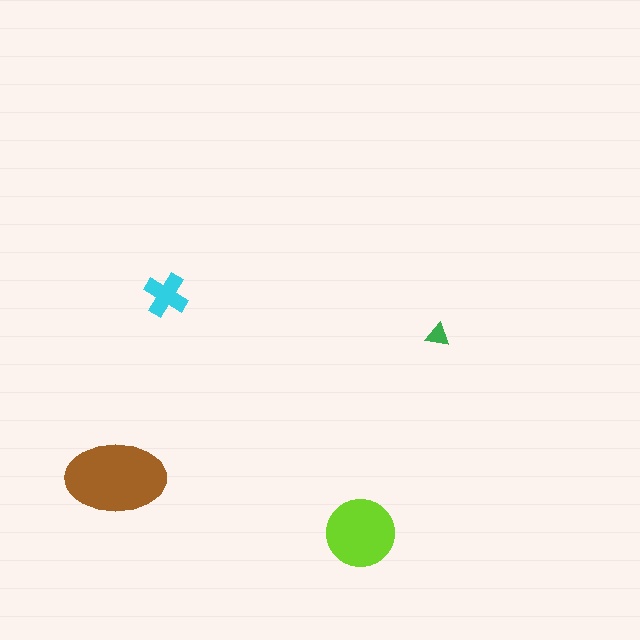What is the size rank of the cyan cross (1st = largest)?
3rd.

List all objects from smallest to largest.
The green triangle, the cyan cross, the lime circle, the brown ellipse.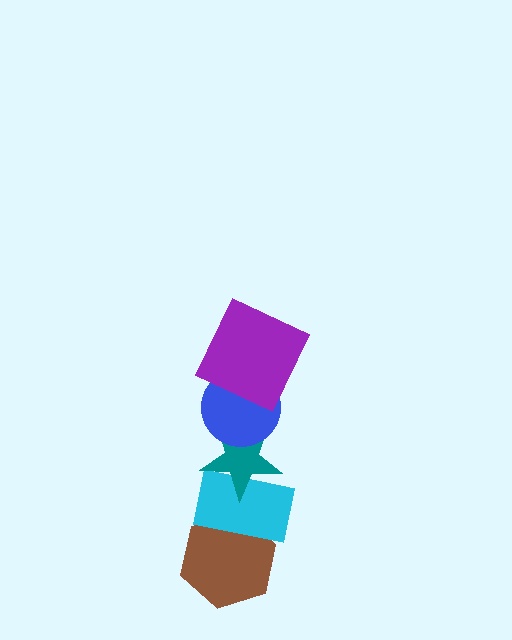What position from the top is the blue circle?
The blue circle is 2nd from the top.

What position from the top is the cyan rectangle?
The cyan rectangle is 4th from the top.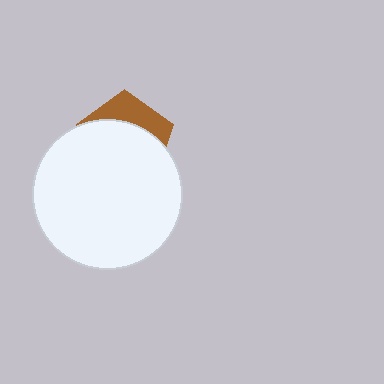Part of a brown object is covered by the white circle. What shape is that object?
It is a pentagon.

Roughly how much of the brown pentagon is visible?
A small part of it is visible (roughly 31%).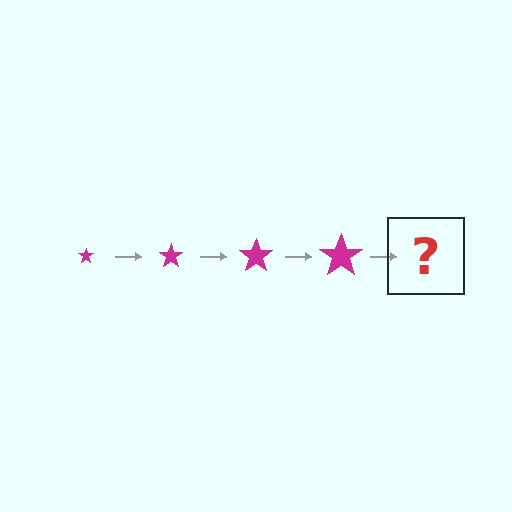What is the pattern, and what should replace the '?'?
The pattern is that the star gets progressively larger each step. The '?' should be a magenta star, larger than the previous one.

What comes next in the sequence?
The next element should be a magenta star, larger than the previous one.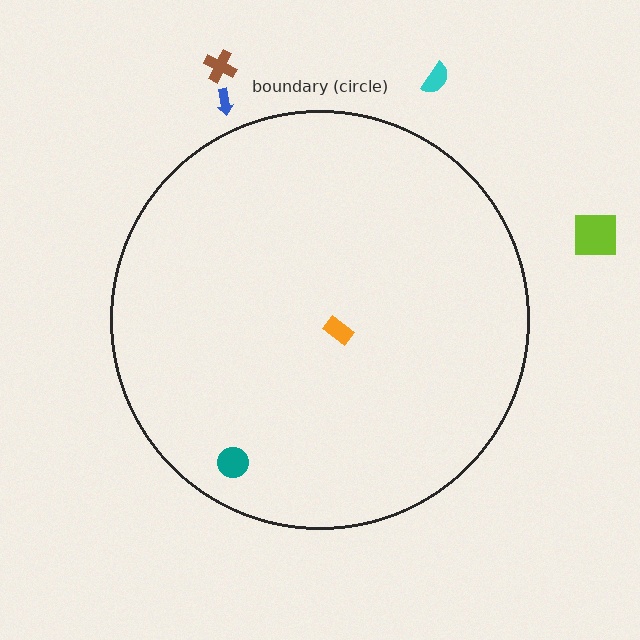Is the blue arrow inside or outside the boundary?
Outside.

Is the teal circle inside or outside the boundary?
Inside.